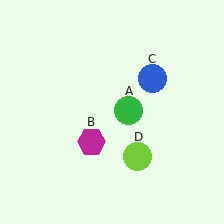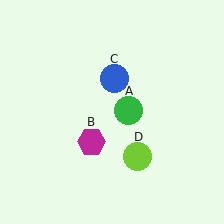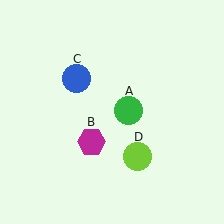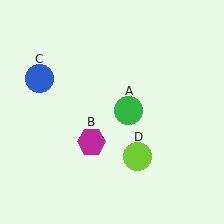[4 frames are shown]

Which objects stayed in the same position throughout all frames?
Green circle (object A) and magenta hexagon (object B) and lime circle (object D) remained stationary.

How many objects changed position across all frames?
1 object changed position: blue circle (object C).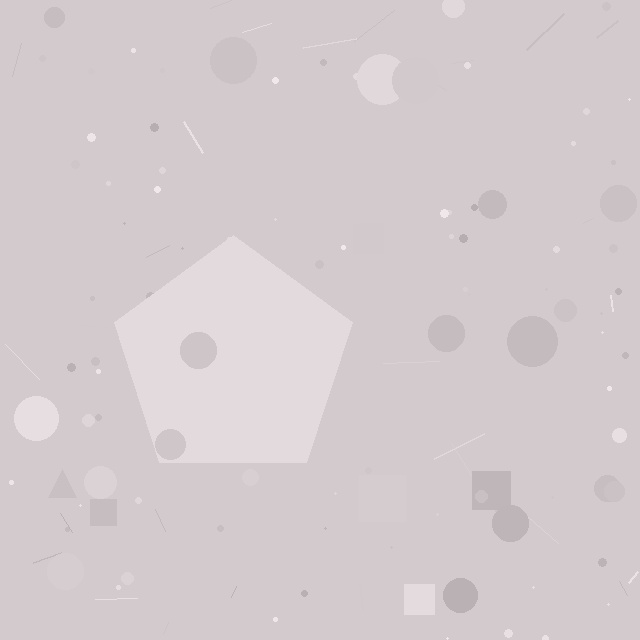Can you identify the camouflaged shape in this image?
The camouflaged shape is a pentagon.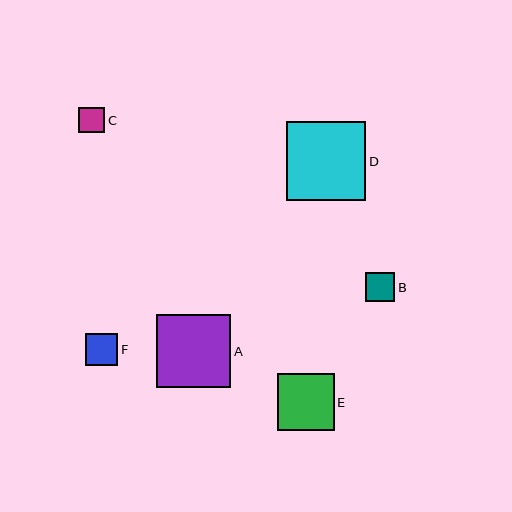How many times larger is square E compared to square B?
Square E is approximately 1.9 times the size of square B.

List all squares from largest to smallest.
From largest to smallest: D, A, E, F, B, C.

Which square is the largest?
Square D is the largest with a size of approximately 79 pixels.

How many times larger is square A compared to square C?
Square A is approximately 2.9 times the size of square C.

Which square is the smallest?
Square C is the smallest with a size of approximately 26 pixels.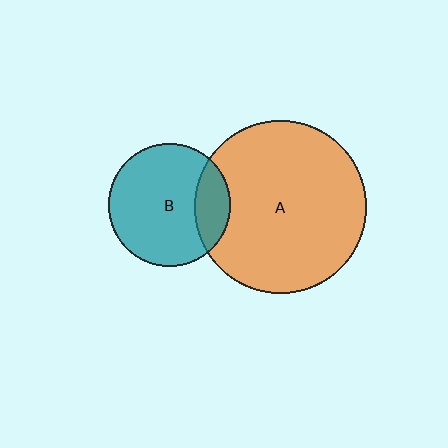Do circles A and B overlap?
Yes.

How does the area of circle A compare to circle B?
Approximately 2.0 times.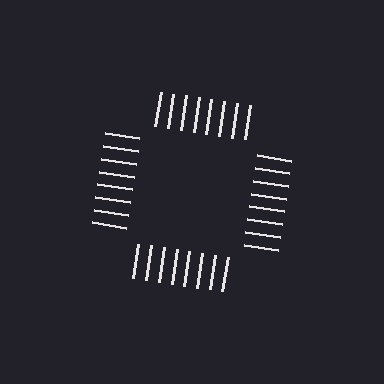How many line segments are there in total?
32 — 8 along each of the 4 edges.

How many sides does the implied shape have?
4 sides — the line-ends trace a square.